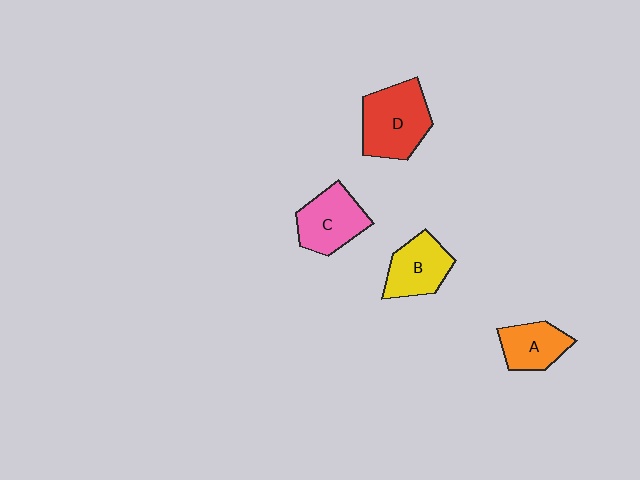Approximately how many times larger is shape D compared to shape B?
Approximately 1.3 times.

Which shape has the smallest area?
Shape A (orange).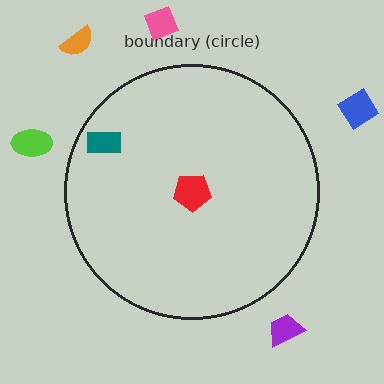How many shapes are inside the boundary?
2 inside, 5 outside.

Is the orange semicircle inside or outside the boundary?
Outside.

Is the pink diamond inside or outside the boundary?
Outside.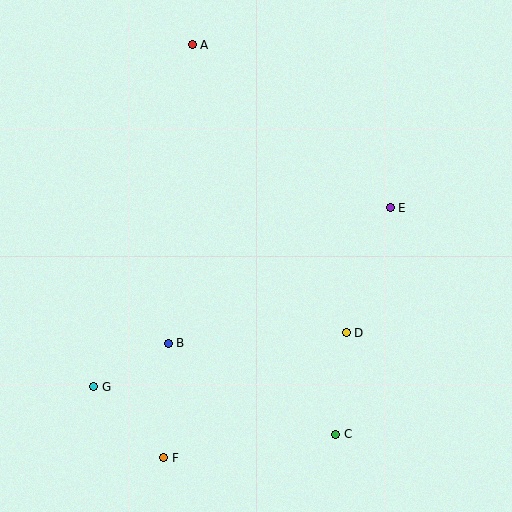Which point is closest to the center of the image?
Point D at (346, 333) is closest to the center.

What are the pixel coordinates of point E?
Point E is at (390, 208).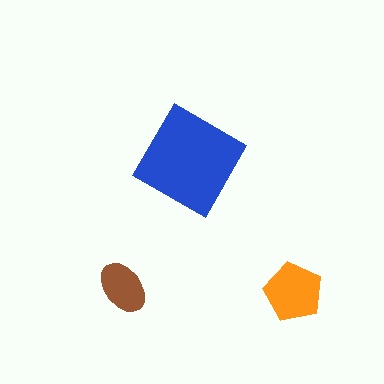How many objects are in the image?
There are 3 objects in the image.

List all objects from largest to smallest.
The blue diamond, the orange pentagon, the brown ellipse.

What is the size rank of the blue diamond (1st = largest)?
1st.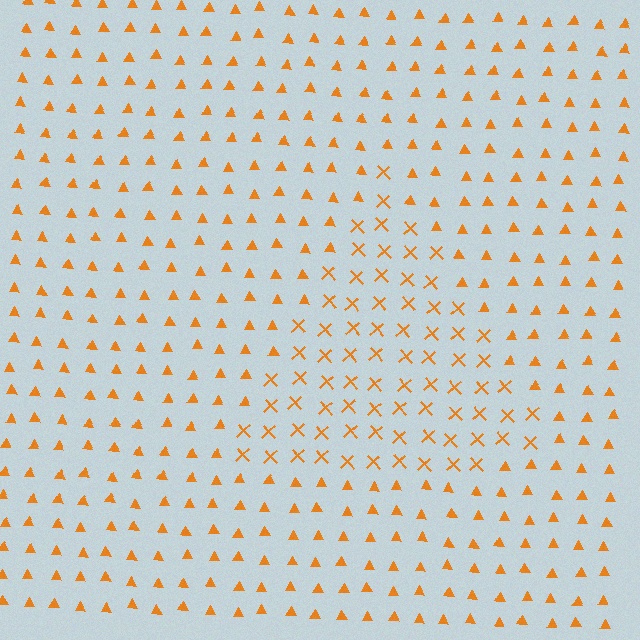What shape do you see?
I see a triangle.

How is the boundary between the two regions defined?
The boundary is defined by a change in element shape: X marks inside vs. triangles outside. All elements share the same color and spacing.